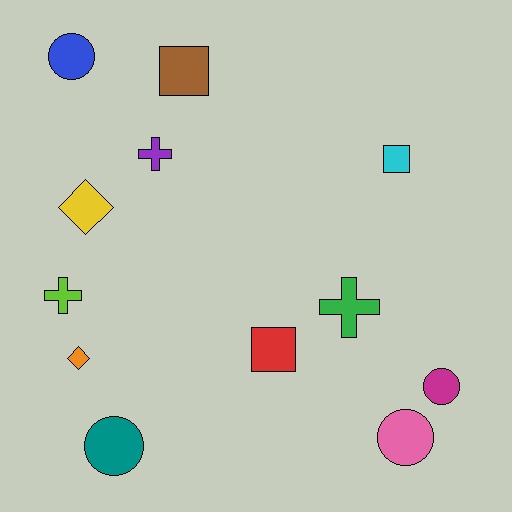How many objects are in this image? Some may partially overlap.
There are 12 objects.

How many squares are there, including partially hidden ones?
There are 3 squares.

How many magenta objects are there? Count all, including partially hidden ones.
There is 1 magenta object.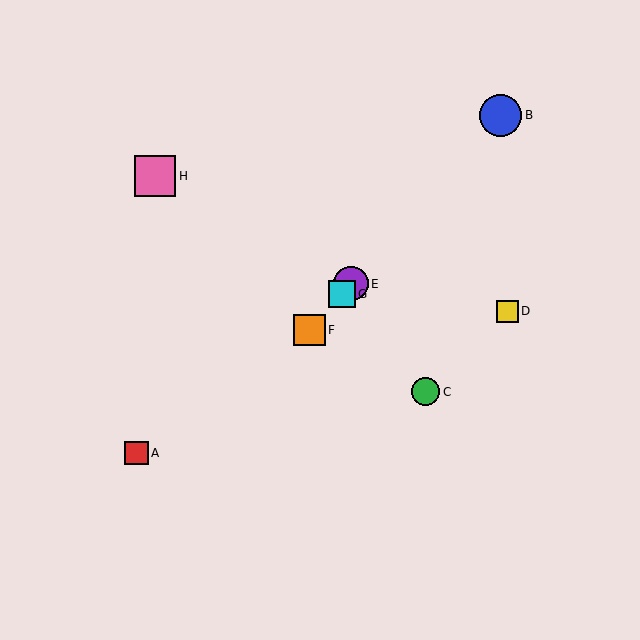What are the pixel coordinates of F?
Object F is at (309, 330).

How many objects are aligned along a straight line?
4 objects (B, E, F, G) are aligned along a straight line.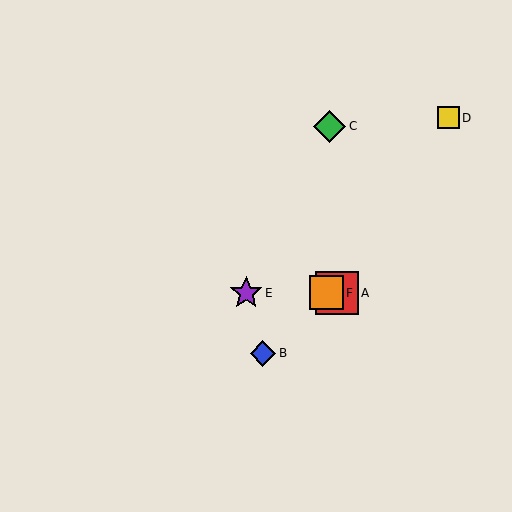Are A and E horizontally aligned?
Yes, both are at y≈293.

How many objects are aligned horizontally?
3 objects (A, E, F) are aligned horizontally.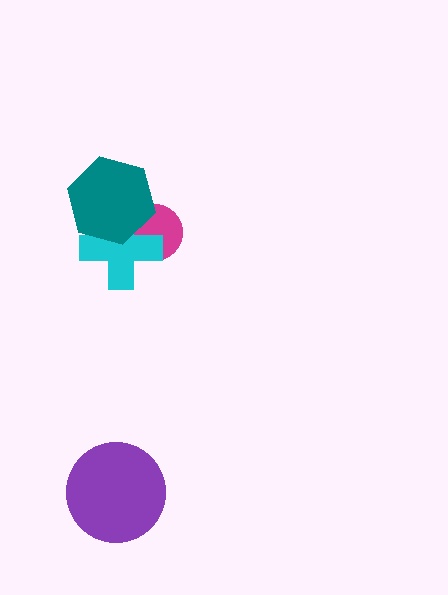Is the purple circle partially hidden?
No, no other shape covers it.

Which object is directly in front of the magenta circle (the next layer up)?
The cyan cross is directly in front of the magenta circle.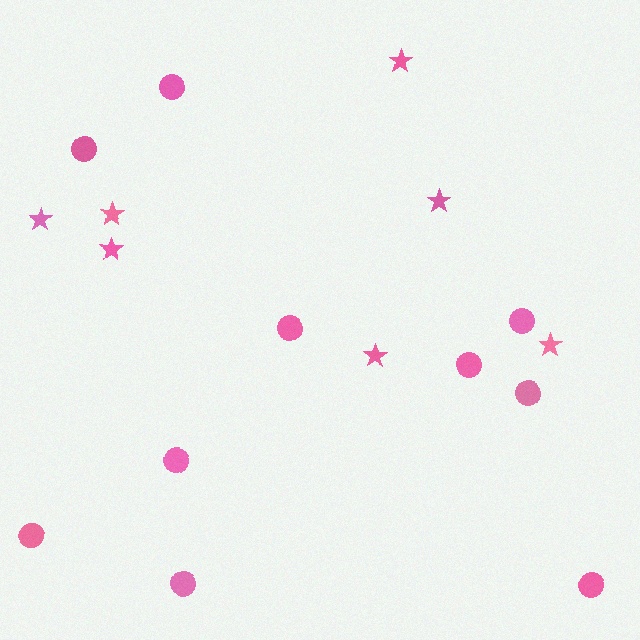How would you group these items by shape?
There are 2 groups: one group of stars (7) and one group of circles (10).